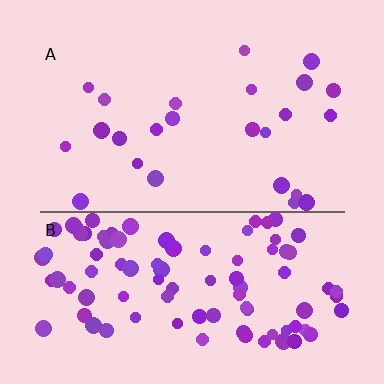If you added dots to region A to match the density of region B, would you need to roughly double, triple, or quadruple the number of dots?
Approximately quadruple.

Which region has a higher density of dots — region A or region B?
B (the bottom).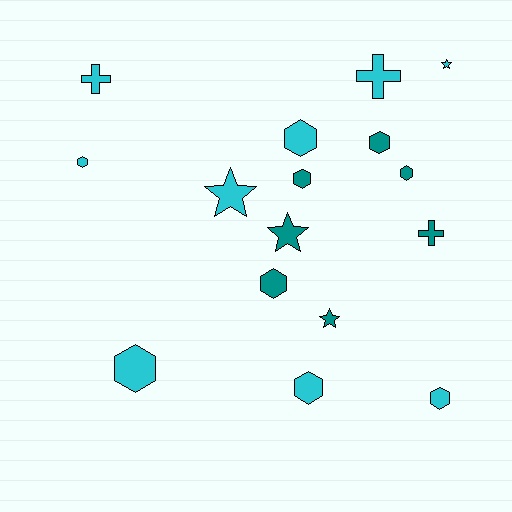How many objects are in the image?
There are 16 objects.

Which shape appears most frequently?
Hexagon, with 9 objects.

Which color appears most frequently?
Cyan, with 9 objects.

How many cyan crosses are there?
There are 2 cyan crosses.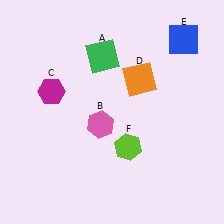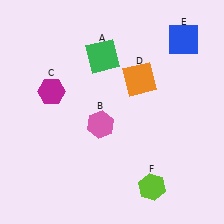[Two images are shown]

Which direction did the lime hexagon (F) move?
The lime hexagon (F) moved down.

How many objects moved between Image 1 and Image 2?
1 object moved between the two images.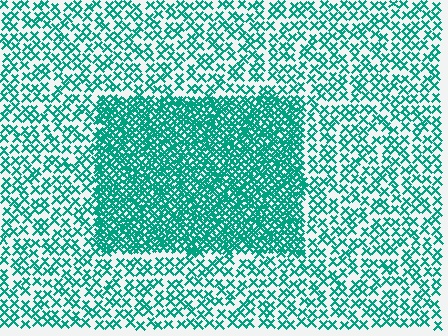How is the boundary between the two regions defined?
The boundary is defined by a change in element density (approximately 2.5x ratio). All elements are the same color, size, and shape.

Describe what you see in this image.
The image contains small teal elements arranged at two different densities. A rectangle-shaped region is visible where the elements are more densely packed than the surrounding area.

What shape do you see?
I see a rectangle.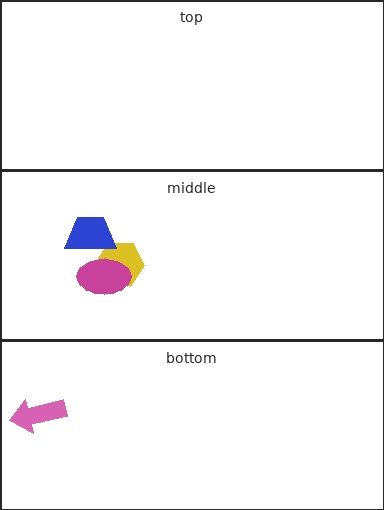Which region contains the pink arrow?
The bottom region.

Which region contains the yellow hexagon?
The middle region.